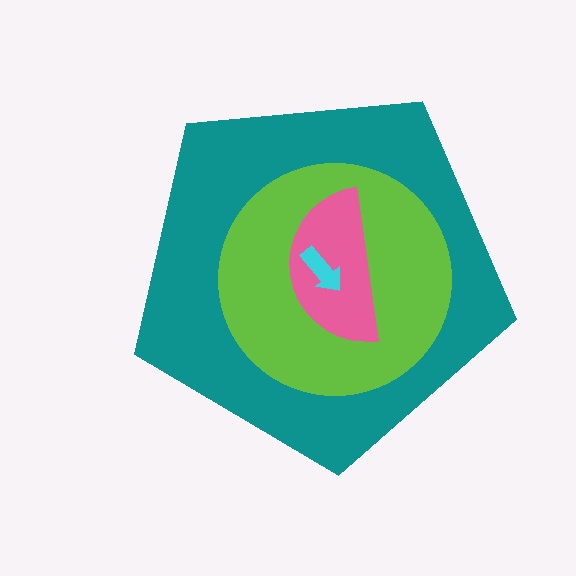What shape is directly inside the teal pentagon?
The lime circle.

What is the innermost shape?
The cyan arrow.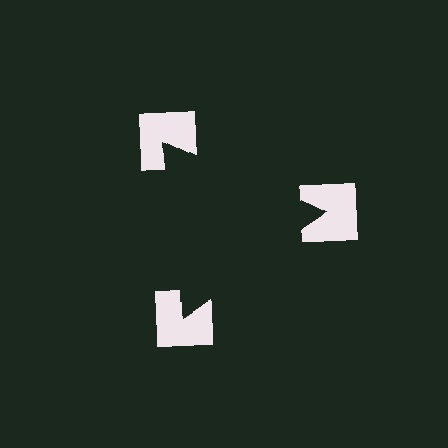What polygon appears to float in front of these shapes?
An illusory triangle — its edges are inferred from the aligned wedge cuts in the notched squares, not physically drawn.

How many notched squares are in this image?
There are 3 — one at each vertex of the illusory triangle.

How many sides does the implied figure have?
3 sides.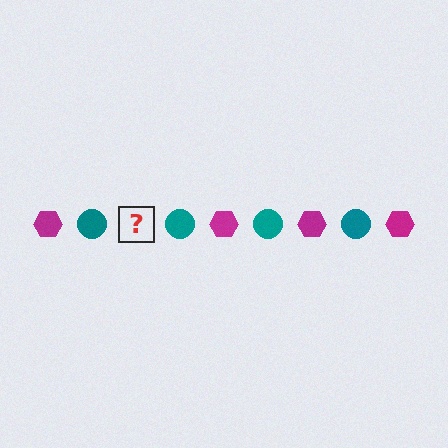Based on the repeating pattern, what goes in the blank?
The blank should be a magenta hexagon.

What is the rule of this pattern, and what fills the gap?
The rule is that the pattern alternates between magenta hexagon and teal circle. The gap should be filled with a magenta hexagon.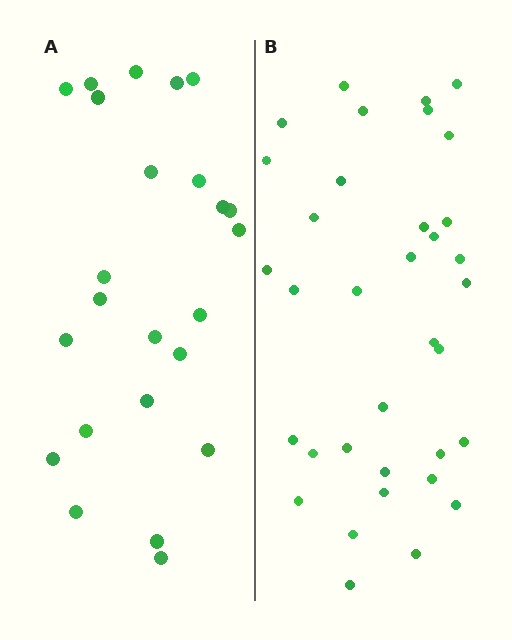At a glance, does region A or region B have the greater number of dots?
Region B (the right region) has more dots.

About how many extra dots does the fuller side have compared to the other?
Region B has roughly 12 or so more dots than region A.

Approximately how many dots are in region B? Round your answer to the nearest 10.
About 40 dots. (The exact count is 35, which rounds to 40.)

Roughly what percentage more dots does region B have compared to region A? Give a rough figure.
About 45% more.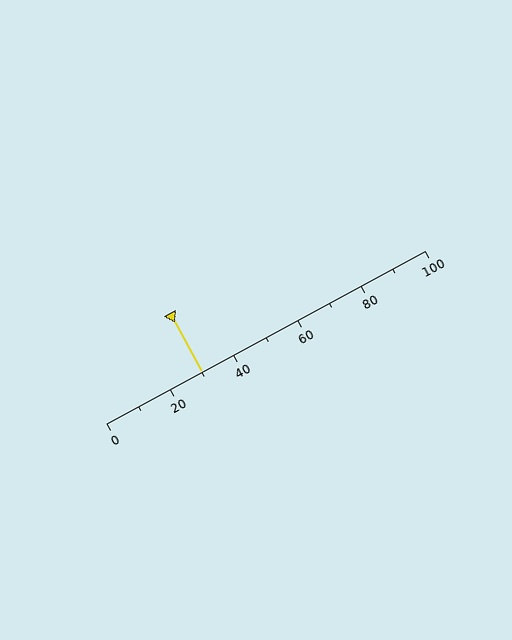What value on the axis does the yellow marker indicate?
The marker indicates approximately 30.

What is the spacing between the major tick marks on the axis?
The major ticks are spaced 20 apart.